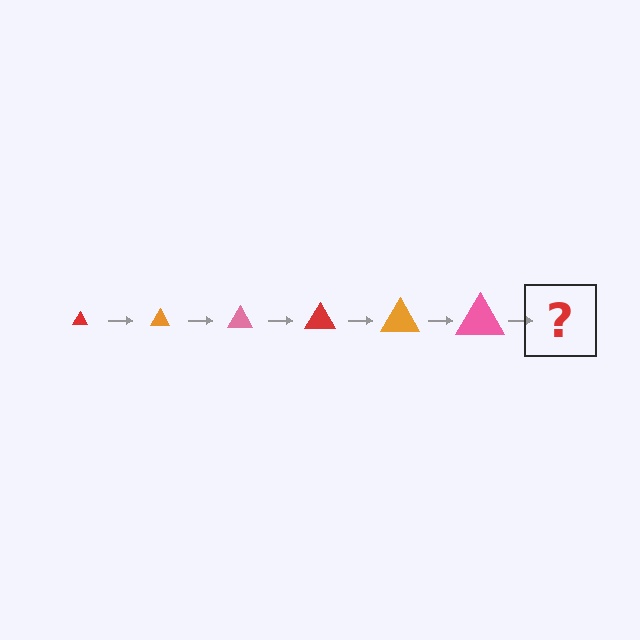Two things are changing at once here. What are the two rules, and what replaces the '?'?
The two rules are that the triangle grows larger each step and the color cycles through red, orange, and pink. The '?' should be a red triangle, larger than the previous one.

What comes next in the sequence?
The next element should be a red triangle, larger than the previous one.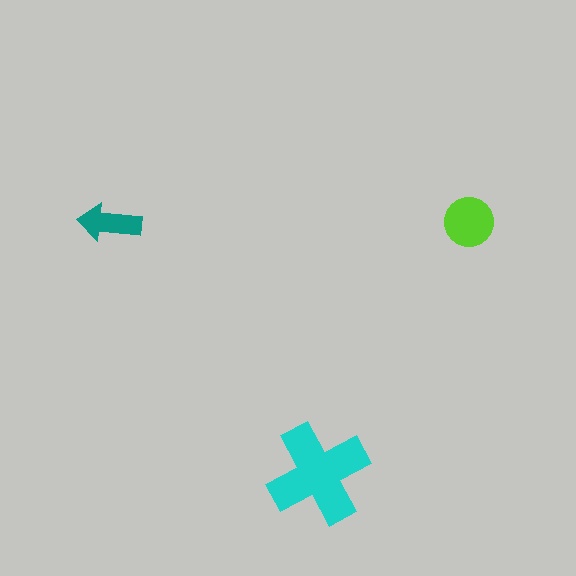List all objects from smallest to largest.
The teal arrow, the lime circle, the cyan cross.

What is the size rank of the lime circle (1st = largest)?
2nd.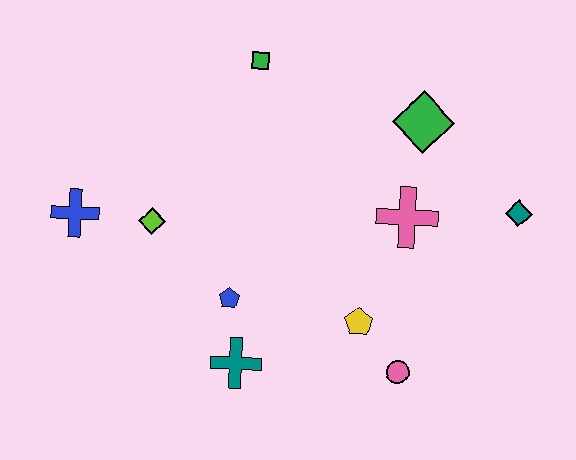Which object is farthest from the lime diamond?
The teal diamond is farthest from the lime diamond.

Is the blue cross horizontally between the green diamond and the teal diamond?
No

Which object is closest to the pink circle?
The yellow pentagon is closest to the pink circle.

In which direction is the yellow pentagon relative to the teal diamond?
The yellow pentagon is to the left of the teal diamond.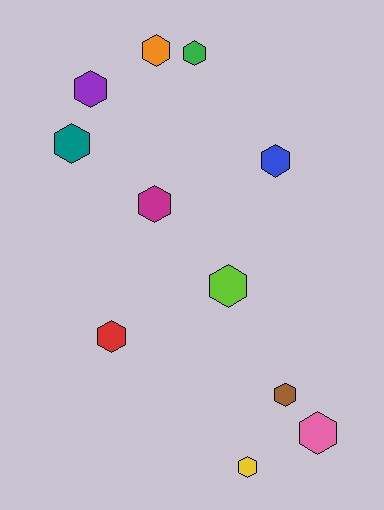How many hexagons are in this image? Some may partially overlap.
There are 11 hexagons.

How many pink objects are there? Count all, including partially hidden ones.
There is 1 pink object.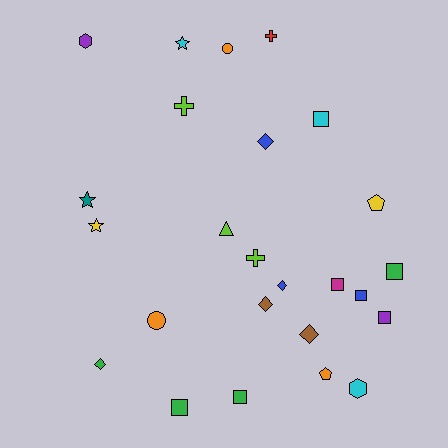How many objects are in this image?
There are 25 objects.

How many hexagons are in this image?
There are 2 hexagons.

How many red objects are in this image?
There is 1 red object.